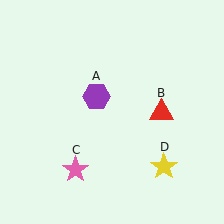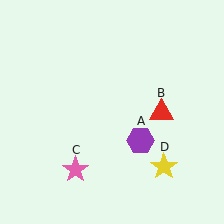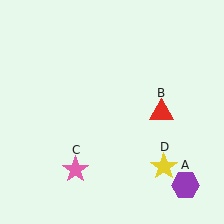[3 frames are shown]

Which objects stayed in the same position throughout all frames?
Red triangle (object B) and pink star (object C) and yellow star (object D) remained stationary.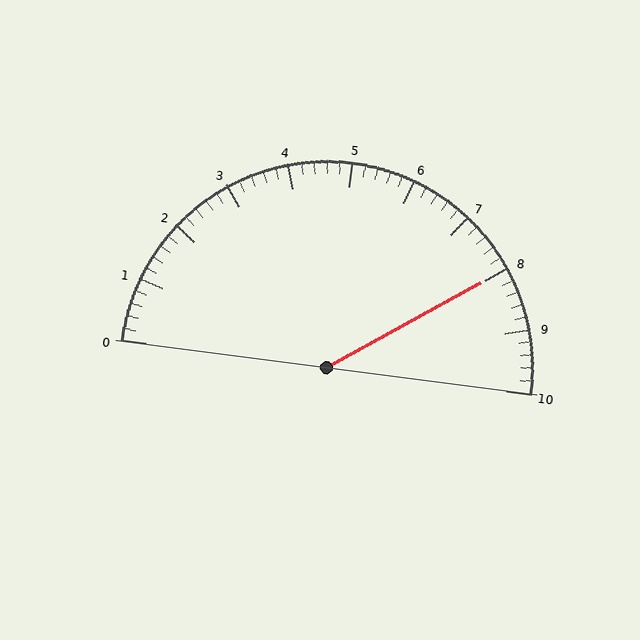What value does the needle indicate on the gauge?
The needle indicates approximately 8.0.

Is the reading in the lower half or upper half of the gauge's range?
The reading is in the upper half of the range (0 to 10).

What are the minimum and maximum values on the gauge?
The gauge ranges from 0 to 10.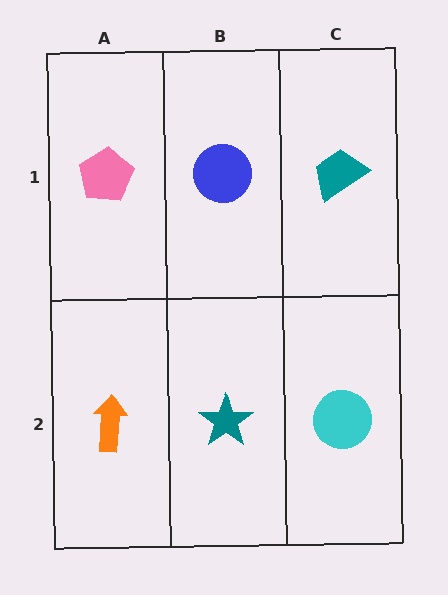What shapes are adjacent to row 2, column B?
A blue circle (row 1, column B), an orange arrow (row 2, column A), a cyan circle (row 2, column C).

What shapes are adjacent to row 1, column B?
A teal star (row 2, column B), a pink pentagon (row 1, column A), a teal trapezoid (row 1, column C).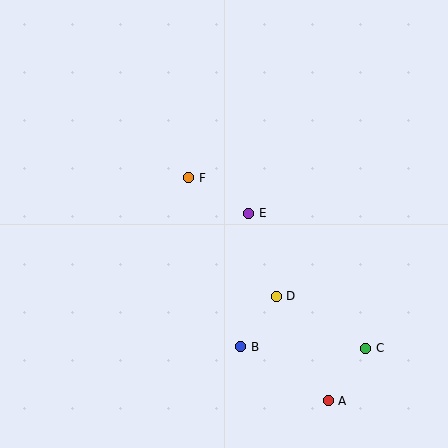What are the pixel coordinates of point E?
Point E is at (249, 213).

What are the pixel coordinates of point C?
Point C is at (366, 349).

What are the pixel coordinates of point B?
Point B is at (241, 347).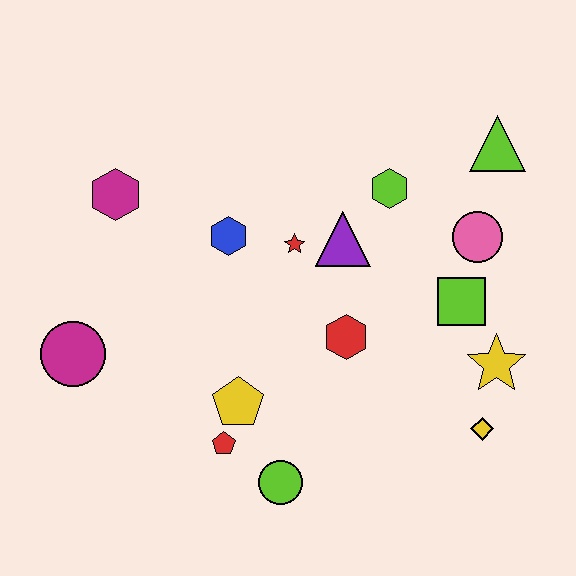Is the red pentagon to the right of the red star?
No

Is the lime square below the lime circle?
No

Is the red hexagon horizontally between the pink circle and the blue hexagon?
Yes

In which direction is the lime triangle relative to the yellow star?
The lime triangle is above the yellow star.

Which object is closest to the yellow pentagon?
The red pentagon is closest to the yellow pentagon.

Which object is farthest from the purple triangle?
The magenta circle is farthest from the purple triangle.